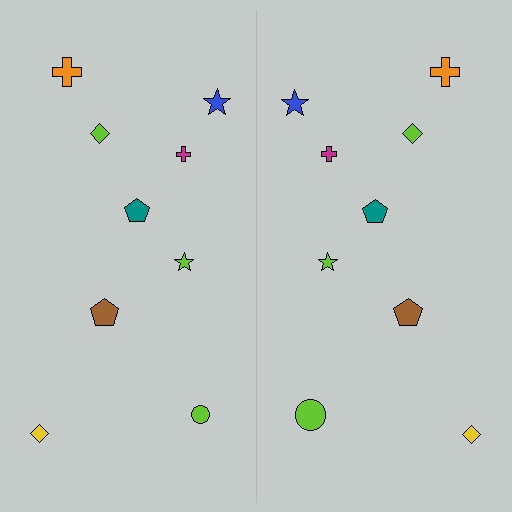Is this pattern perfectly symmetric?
No, the pattern is not perfectly symmetric. The lime circle on the right side has a different size than its mirror counterpart.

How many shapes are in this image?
There are 18 shapes in this image.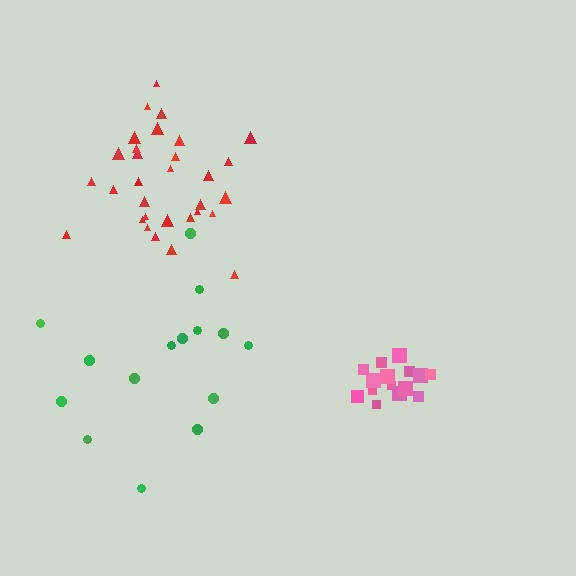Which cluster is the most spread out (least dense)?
Green.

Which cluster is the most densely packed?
Pink.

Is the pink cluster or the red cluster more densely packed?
Pink.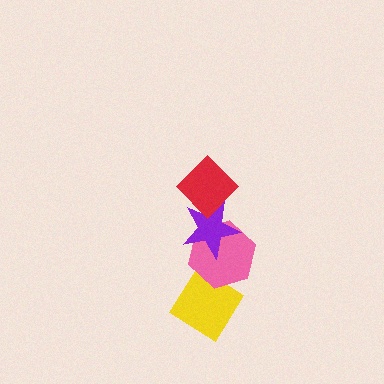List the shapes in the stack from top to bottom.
From top to bottom: the red diamond, the purple star, the pink hexagon, the yellow diamond.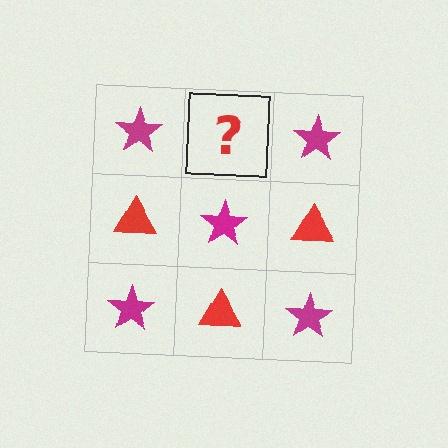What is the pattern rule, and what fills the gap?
The rule is that it alternates magenta star and red triangle in a checkerboard pattern. The gap should be filled with a red triangle.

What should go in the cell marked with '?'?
The missing cell should contain a red triangle.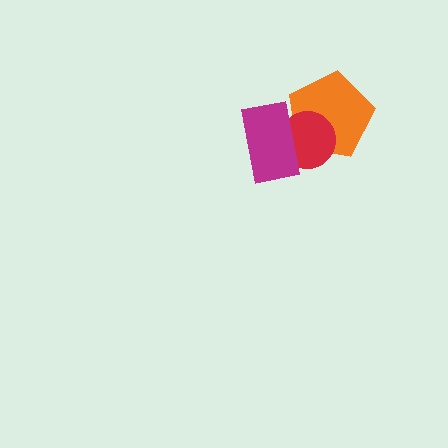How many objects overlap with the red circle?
2 objects overlap with the red circle.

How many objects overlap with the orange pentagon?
2 objects overlap with the orange pentagon.